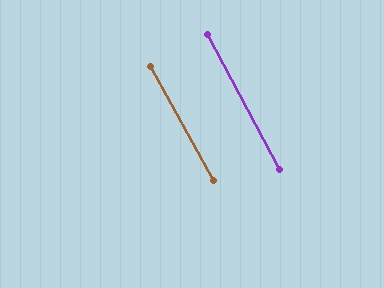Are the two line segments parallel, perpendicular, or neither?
Parallel — their directions differ by only 0.9°.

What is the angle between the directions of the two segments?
Approximately 1 degree.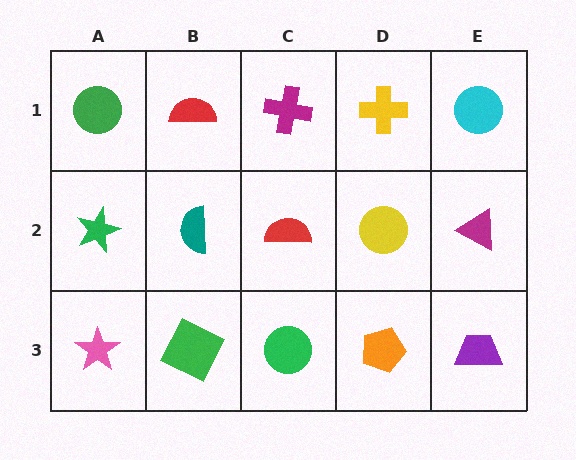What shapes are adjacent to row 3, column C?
A red semicircle (row 2, column C), a green square (row 3, column B), an orange pentagon (row 3, column D).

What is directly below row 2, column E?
A purple trapezoid.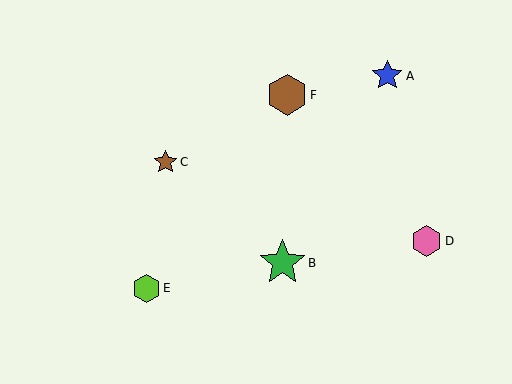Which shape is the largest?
The green star (labeled B) is the largest.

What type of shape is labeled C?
Shape C is a brown star.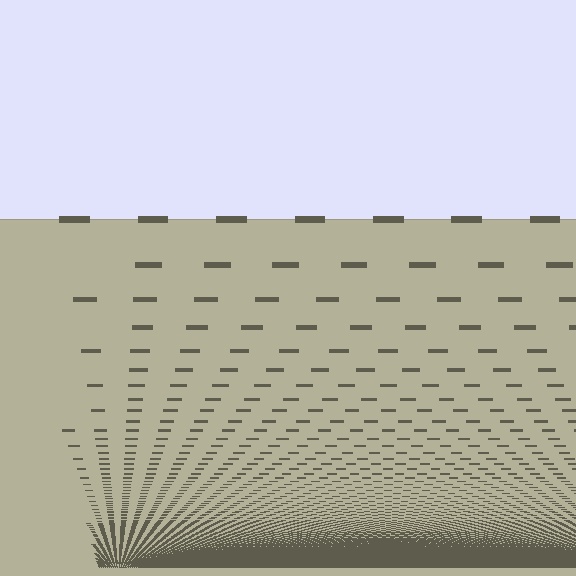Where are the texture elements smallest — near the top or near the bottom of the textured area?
Near the bottom.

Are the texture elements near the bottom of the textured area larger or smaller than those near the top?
Smaller. The gradient is inverted — elements near the bottom are smaller and denser.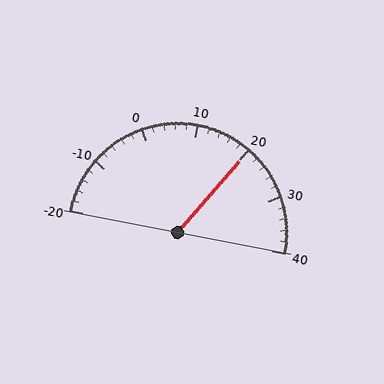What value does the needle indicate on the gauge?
The needle indicates approximately 20.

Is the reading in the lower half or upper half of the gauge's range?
The reading is in the upper half of the range (-20 to 40).